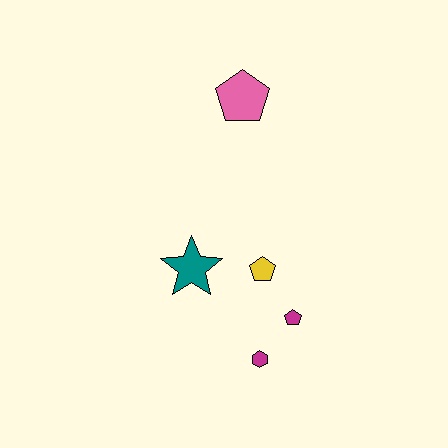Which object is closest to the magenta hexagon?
The magenta pentagon is closest to the magenta hexagon.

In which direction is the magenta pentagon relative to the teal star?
The magenta pentagon is to the right of the teal star.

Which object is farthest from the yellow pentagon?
The pink pentagon is farthest from the yellow pentagon.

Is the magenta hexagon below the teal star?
Yes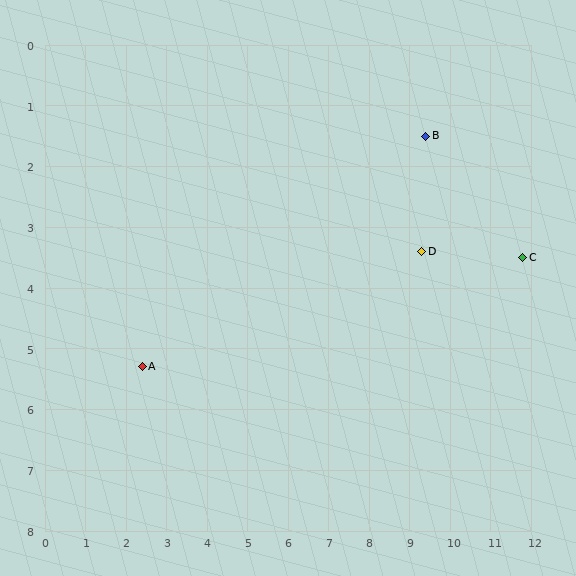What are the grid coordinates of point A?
Point A is at approximately (2.4, 5.3).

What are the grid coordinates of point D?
Point D is at approximately (9.3, 3.4).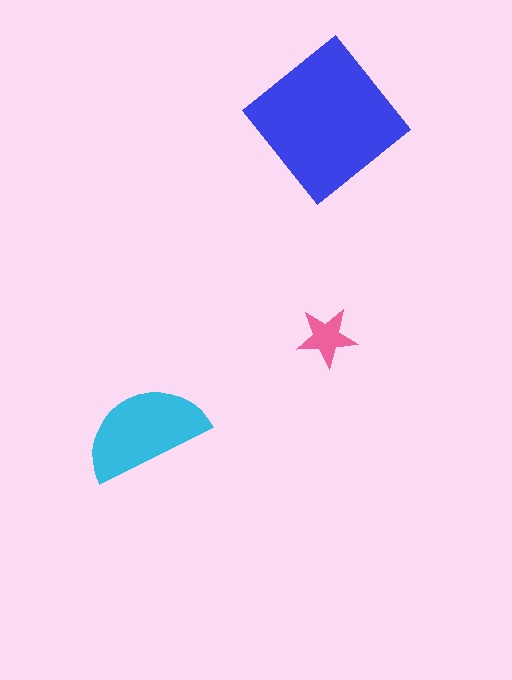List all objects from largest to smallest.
The blue diamond, the cyan semicircle, the pink star.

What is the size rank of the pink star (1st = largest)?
3rd.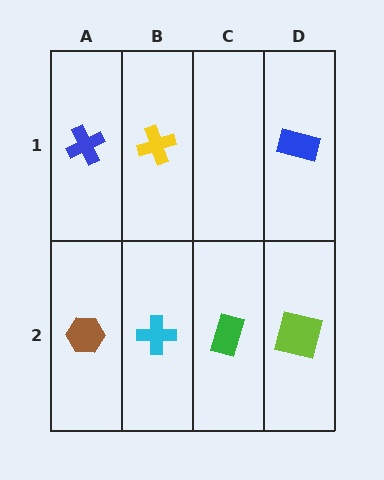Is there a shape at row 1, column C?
No, that cell is empty.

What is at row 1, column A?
A blue cross.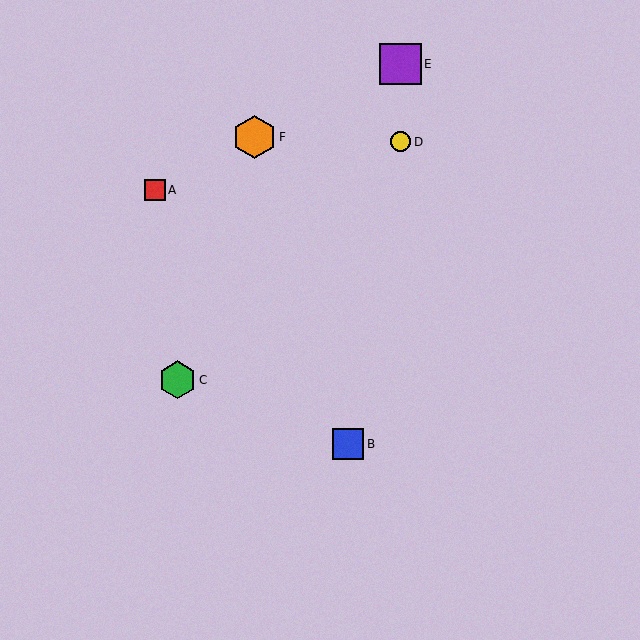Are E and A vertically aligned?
No, E is at x≈400 and A is at x≈155.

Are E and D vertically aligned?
Yes, both are at x≈400.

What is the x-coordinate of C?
Object C is at x≈178.